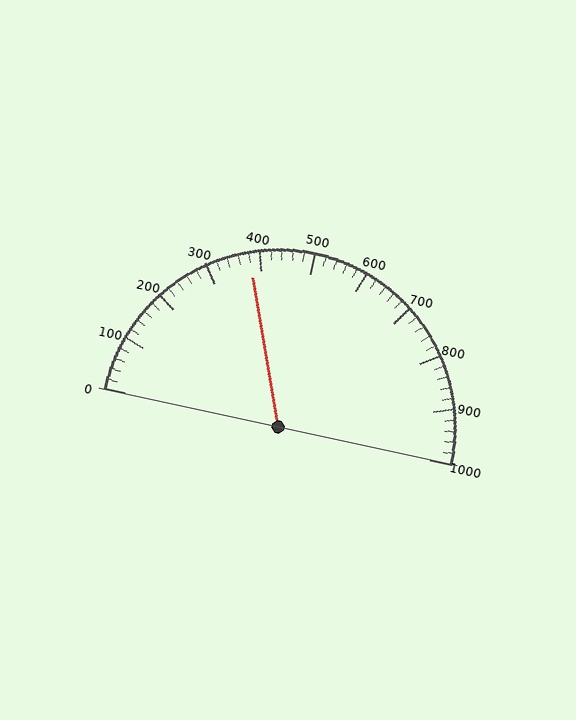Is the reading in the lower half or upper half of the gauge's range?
The reading is in the lower half of the range (0 to 1000).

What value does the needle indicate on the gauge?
The needle indicates approximately 380.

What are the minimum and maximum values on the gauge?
The gauge ranges from 0 to 1000.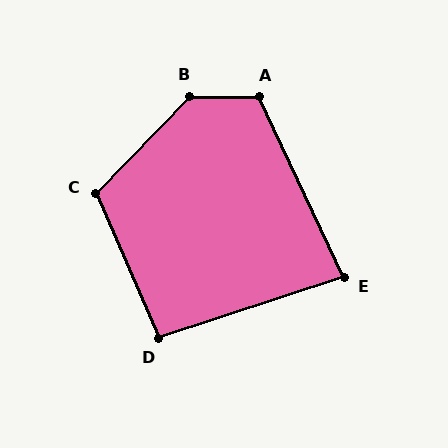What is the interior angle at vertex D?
Approximately 95 degrees (obtuse).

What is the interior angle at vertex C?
Approximately 112 degrees (obtuse).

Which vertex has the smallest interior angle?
E, at approximately 83 degrees.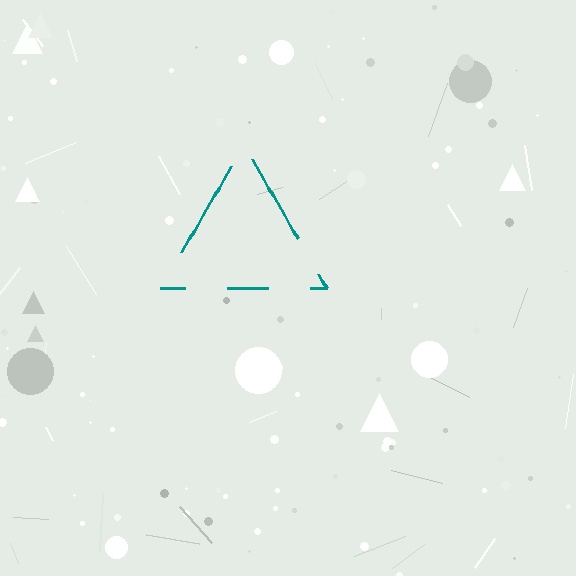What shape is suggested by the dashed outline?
The dashed outline suggests a triangle.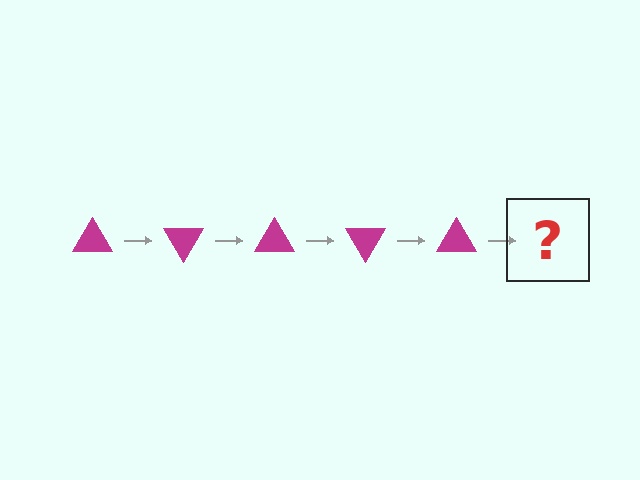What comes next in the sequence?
The next element should be a magenta triangle rotated 300 degrees.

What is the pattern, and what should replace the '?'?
The pattern is that the triangle rotates 60 degrees each step. The '?' should be a magenta triangle rotated 300 degrees.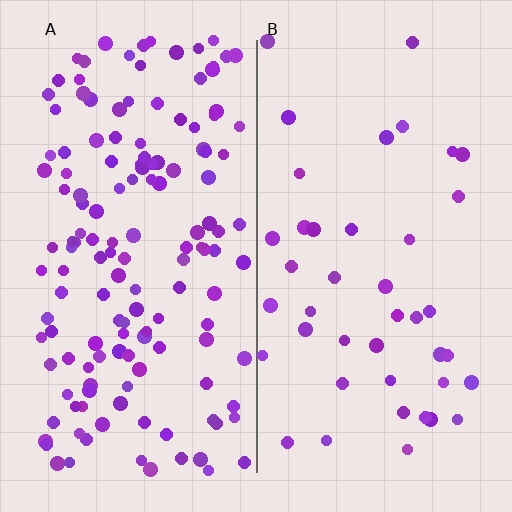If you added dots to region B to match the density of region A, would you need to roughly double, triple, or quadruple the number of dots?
Approximately quadruple.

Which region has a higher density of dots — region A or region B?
A (the left).